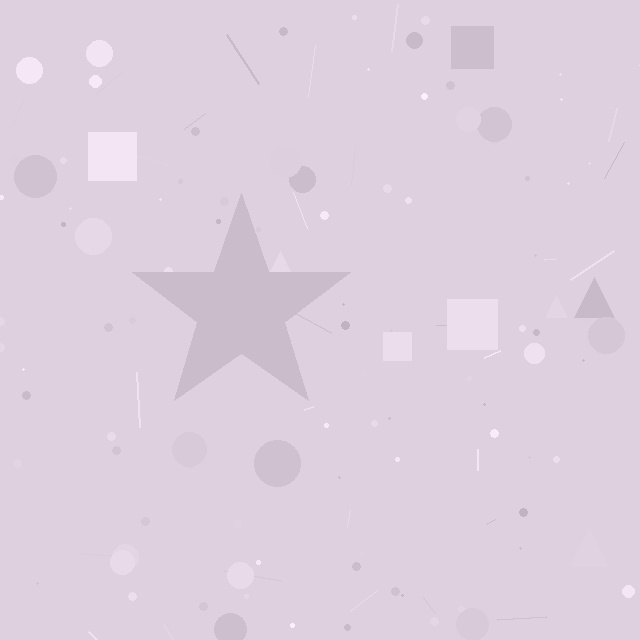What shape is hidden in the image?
A star is hidden in the image.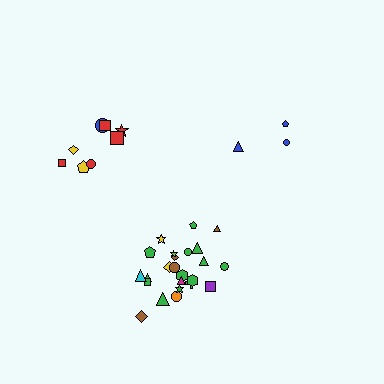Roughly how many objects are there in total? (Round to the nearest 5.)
Roughly 35 objects in total.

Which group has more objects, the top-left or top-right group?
The top-left group.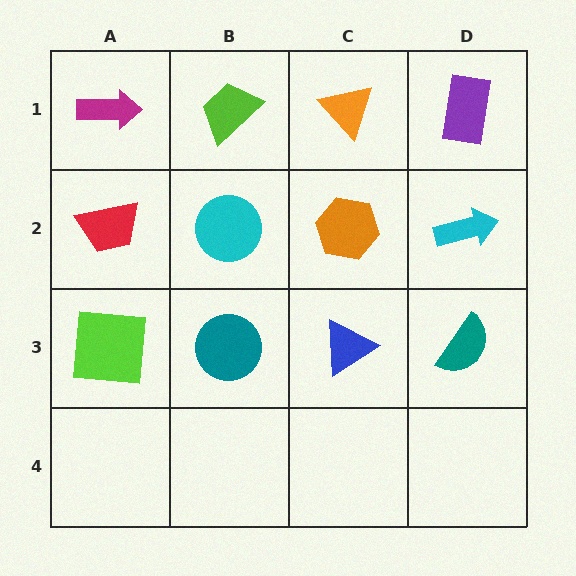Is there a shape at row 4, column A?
No, that cell is empty.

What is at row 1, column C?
An orange triangle.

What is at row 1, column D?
A purple rectangle.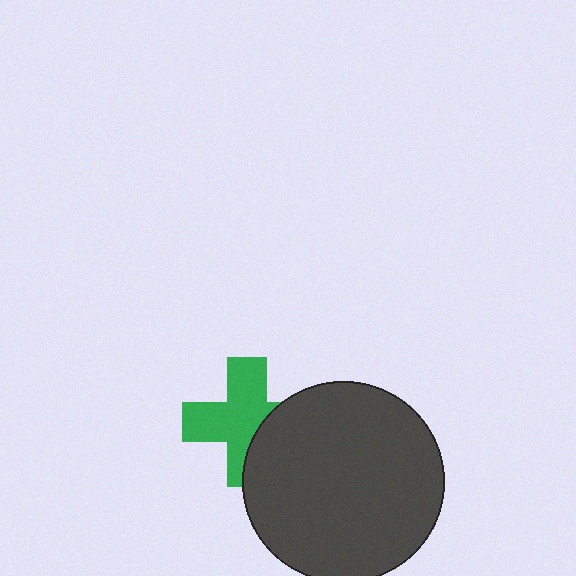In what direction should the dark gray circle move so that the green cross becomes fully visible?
The dark gray circle should move right. That is the shortest direction to clear the overlap and leave the green cross fully visible.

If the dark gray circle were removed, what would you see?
You would see the complete green cross.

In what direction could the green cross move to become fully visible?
The green cross could move left. That would shift it out from behind the dark gray circle entirely.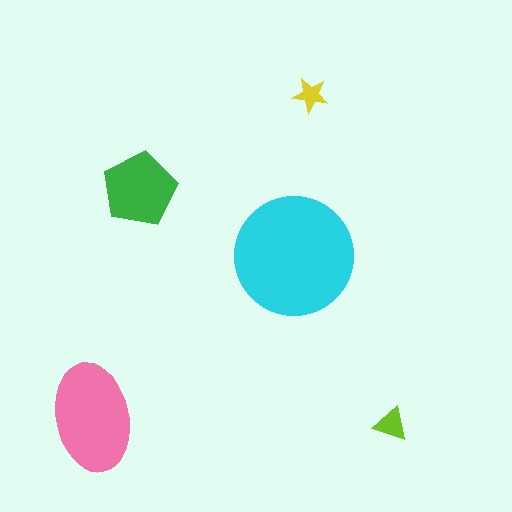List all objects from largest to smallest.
The cyan circle, the pink ellipse, the green pentagon, the lime triangle, the yellow star.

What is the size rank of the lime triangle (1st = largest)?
4th.